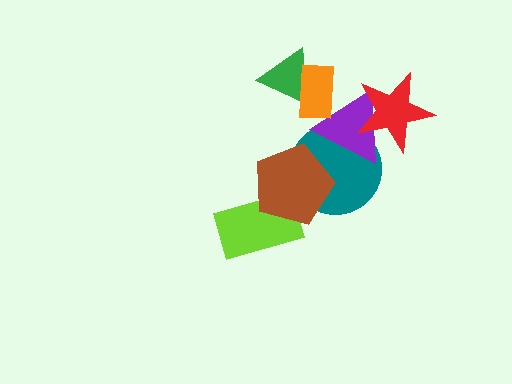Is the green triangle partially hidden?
Yes, it is partially covered by another shape.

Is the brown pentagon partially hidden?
No, no other shape covers it.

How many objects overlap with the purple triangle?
3 objects overlap with the purple triangle.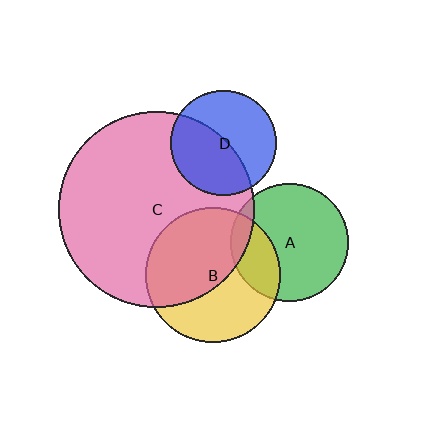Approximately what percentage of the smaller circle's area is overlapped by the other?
Approximately 25%.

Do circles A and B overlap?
Yes.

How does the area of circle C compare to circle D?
Approximately 3.5 times.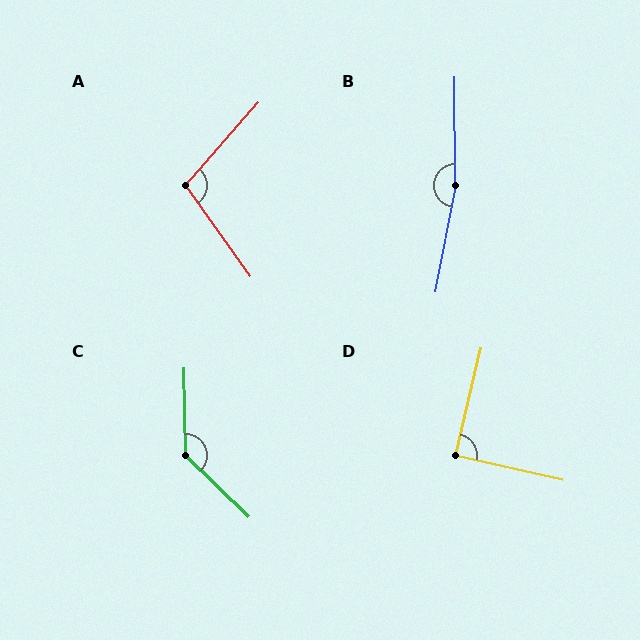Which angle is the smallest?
D, at approximately 89 degrees.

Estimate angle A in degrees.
Approximately 103 degrees.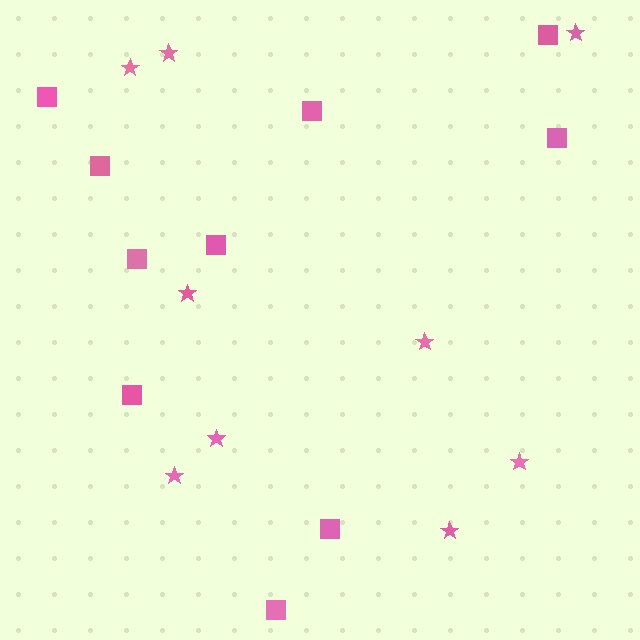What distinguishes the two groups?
There are 2 groups: one group of stars (9) and one group of squares (10).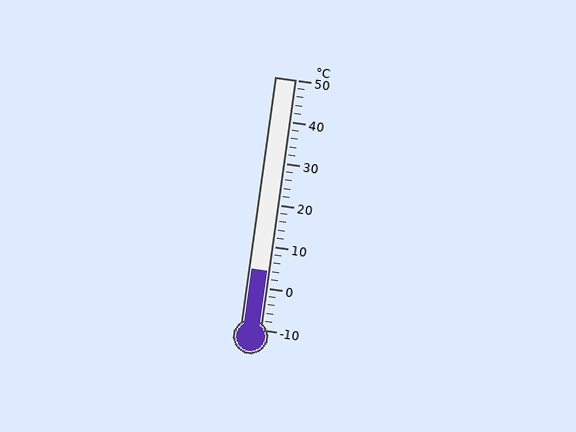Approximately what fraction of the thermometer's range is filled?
The thermometer is filled to approximately 25% of its range.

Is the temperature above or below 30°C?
The temperature is below 30°C.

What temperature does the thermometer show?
The thermometer shows approximately 4°C.